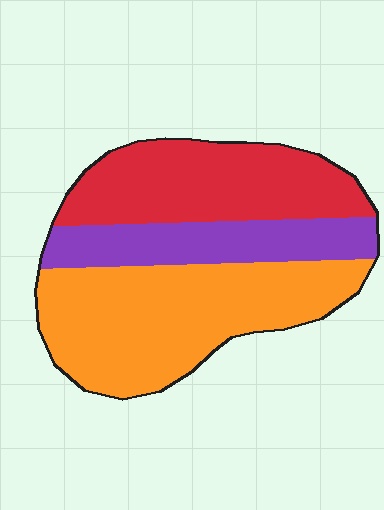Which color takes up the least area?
Purple, at roughly 20%.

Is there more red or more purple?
Red.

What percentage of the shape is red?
Red covers around 35% of the shape.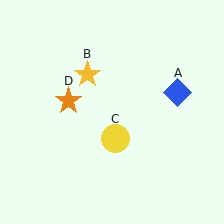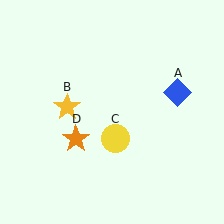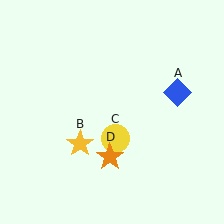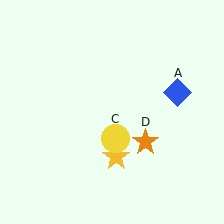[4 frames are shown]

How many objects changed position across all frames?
2 objects changed position: yellow star (object B), orange star (object D).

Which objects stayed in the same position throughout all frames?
Blue diamond (object A) and yellow circle (object C) remained stationary.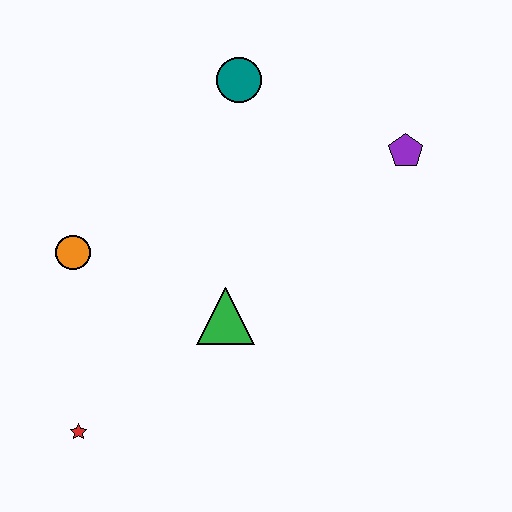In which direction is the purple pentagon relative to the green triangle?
The purple pentagon is to the right of the green triangle.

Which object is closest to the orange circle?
The green triangle is closest to the orange circle.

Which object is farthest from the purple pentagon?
The red star is farthest from the purple pentagon.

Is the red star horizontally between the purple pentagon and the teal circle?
No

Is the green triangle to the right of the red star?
Yes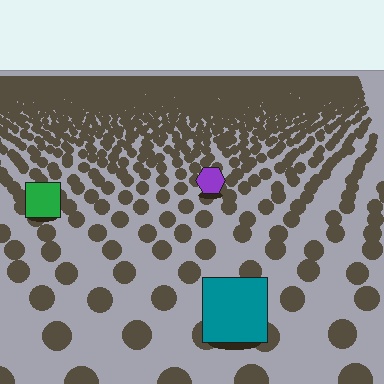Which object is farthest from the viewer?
The purple hexagon is farthest from the viewer. It appears smaller and the ground texture around it is denser.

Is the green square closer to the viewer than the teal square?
No. The teal square is closer — you can tell from the texture gradient: the ground texture is coarser near it.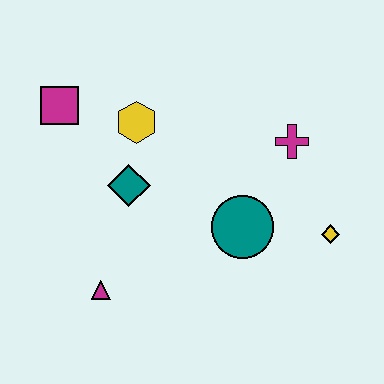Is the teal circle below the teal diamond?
Yes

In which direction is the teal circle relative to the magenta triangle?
The teal circle is to the right of the magenta triangle.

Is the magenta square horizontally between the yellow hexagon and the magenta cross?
No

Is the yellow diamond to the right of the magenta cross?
Yes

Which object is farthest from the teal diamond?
The yellow diamond is farthest from the teal diamond.